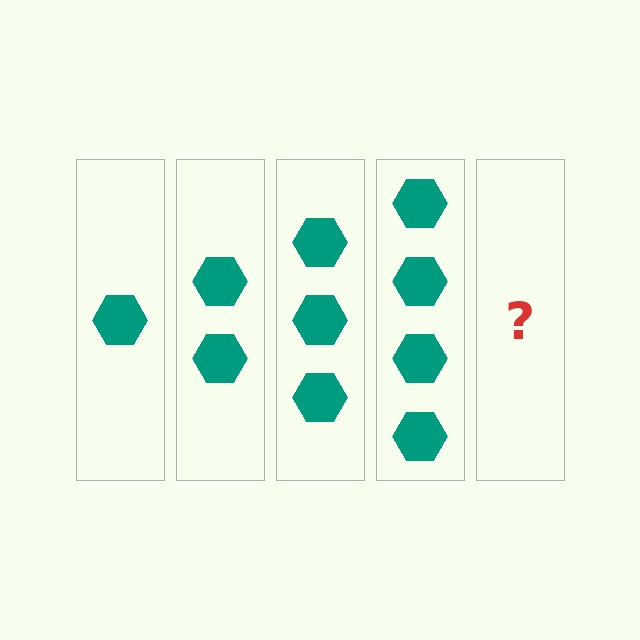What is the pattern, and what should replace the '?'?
The pattern is that each step adds one more hexagon. The '?' should be 5 hexagons.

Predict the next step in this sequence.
The next step is 5 hexagons.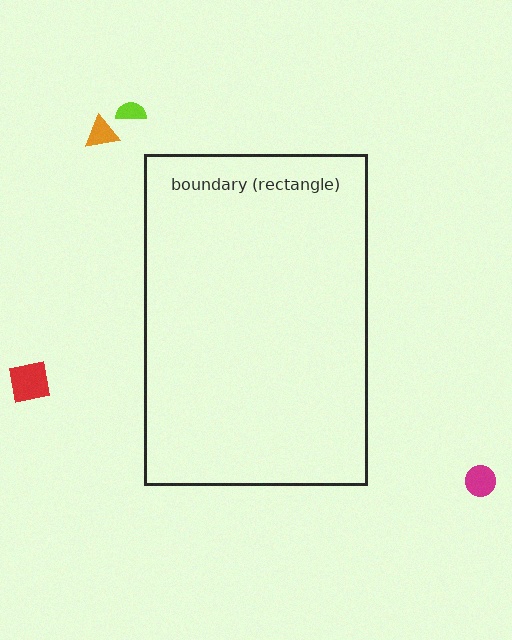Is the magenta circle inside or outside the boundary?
Outside.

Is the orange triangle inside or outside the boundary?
Outside.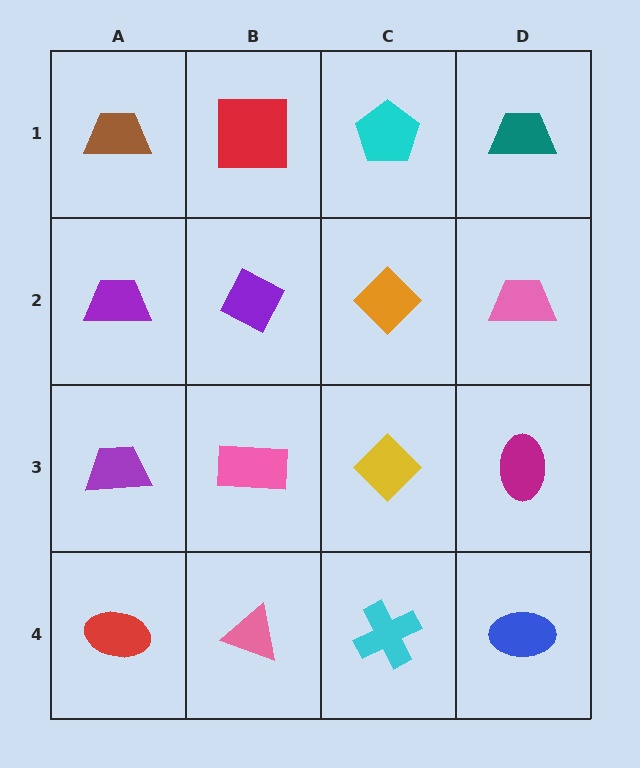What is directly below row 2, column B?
A pink rectangle.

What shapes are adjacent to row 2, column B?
A red square (row 1, column B), a pink rectangle (row 3, column B), a purple trapezoid (row 2, column A), an orange diamond (row 2, column C).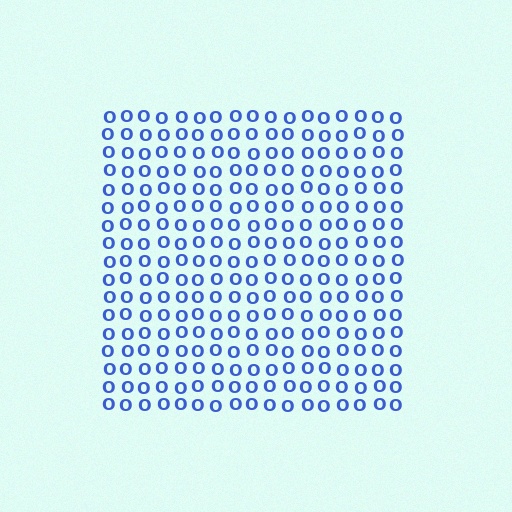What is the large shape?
The large shape is a square.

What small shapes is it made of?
It is made of small letter O's.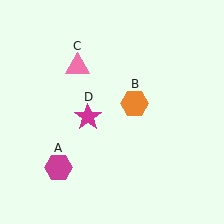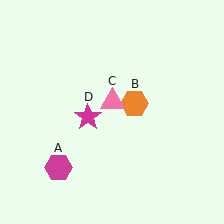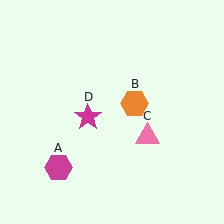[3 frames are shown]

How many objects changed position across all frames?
1 object changed position: pink triangle (object C).